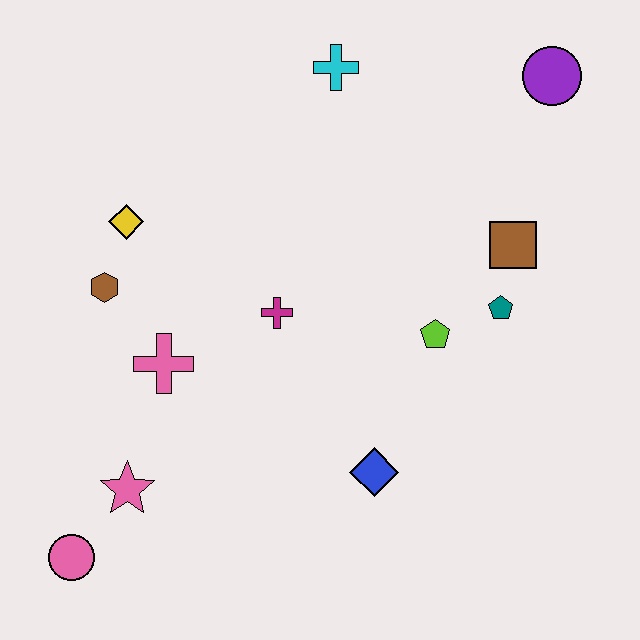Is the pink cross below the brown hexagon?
Yes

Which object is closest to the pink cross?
The brown hexagon is closest to the pink cross.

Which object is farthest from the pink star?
The purple circle is farthest from the pink star.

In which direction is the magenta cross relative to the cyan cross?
The magenta cross is below the cyan cross.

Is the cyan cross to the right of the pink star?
Yes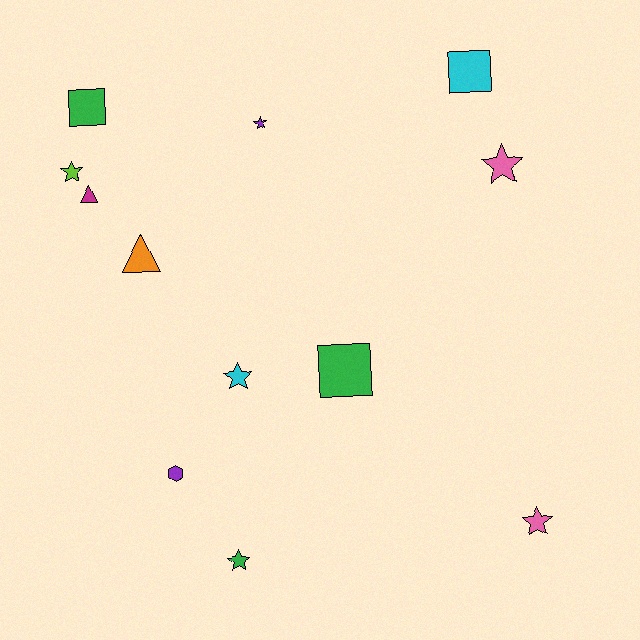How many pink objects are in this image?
There are 2 pink objects.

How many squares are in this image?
There are 3 squares.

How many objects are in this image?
There are 12 objects.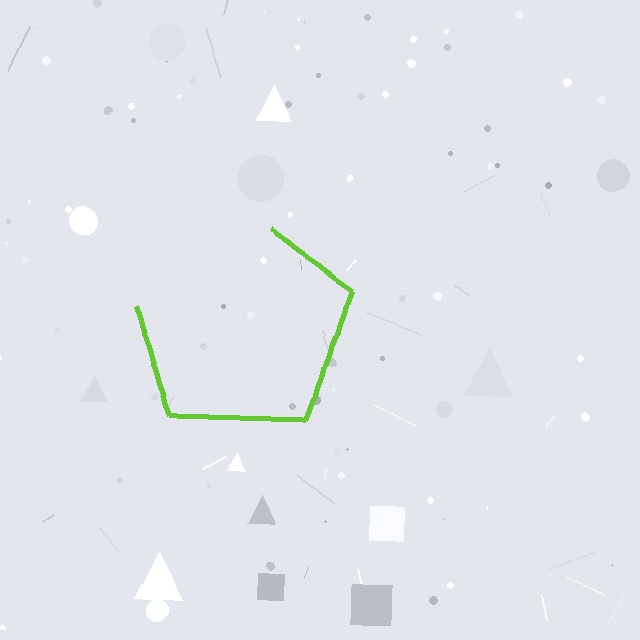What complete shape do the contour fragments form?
The contour fragments form a pentagon.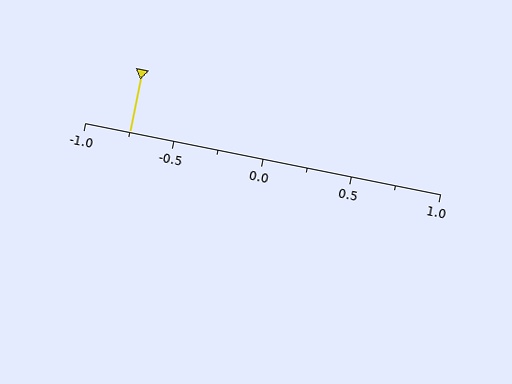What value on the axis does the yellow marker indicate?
The marker indicates approximately -0.75.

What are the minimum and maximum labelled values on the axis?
The axis runs from -1.0 to 1.0.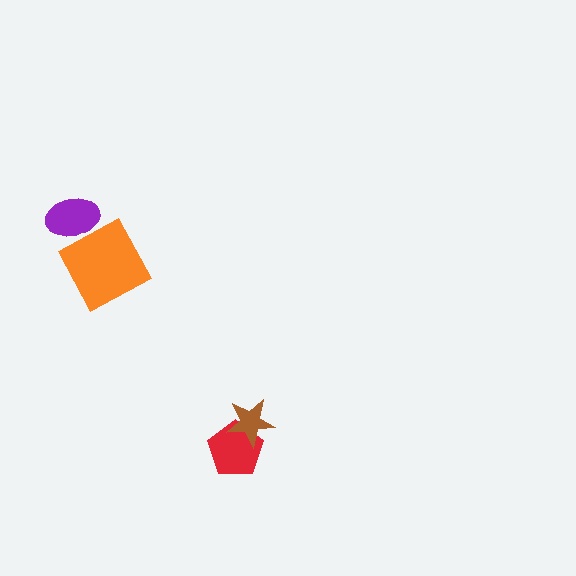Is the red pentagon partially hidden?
Yes, it is partially covered by another shape.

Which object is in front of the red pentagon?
The brown star is in front of the red pentagon.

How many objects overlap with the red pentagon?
1 object overlaps with the red pentagon.